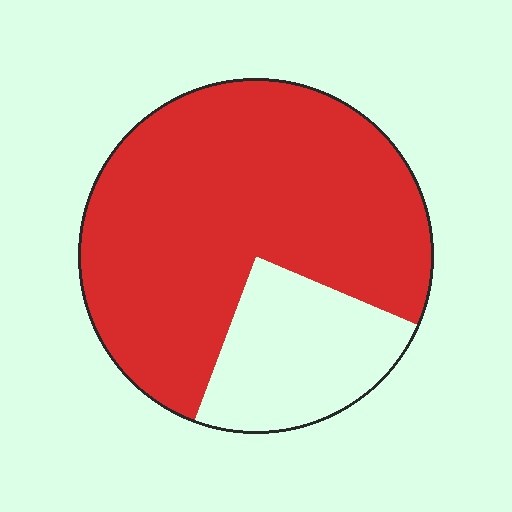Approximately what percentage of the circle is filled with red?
Approximately 75%.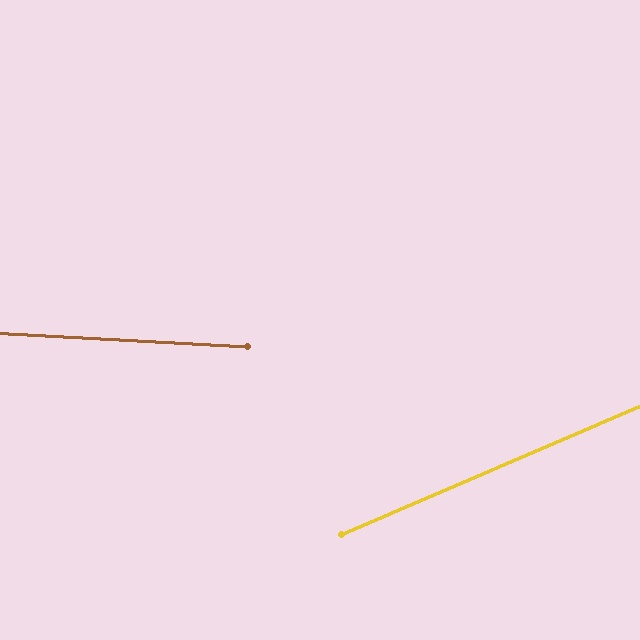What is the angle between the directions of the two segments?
Approximately 26 degrees.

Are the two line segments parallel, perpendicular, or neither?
Neither parallel nor perpendicular — they differ by about 26°.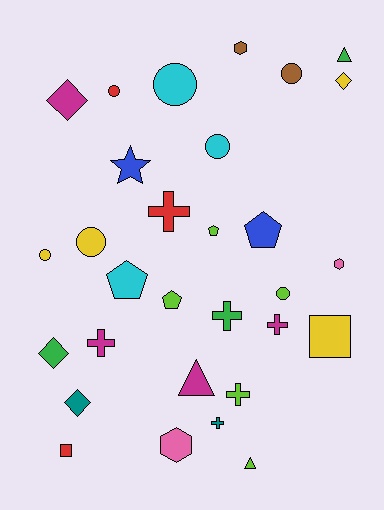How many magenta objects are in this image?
There are 4 magenta objects.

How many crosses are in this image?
There are 6 crosses.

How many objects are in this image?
There are 30 objects.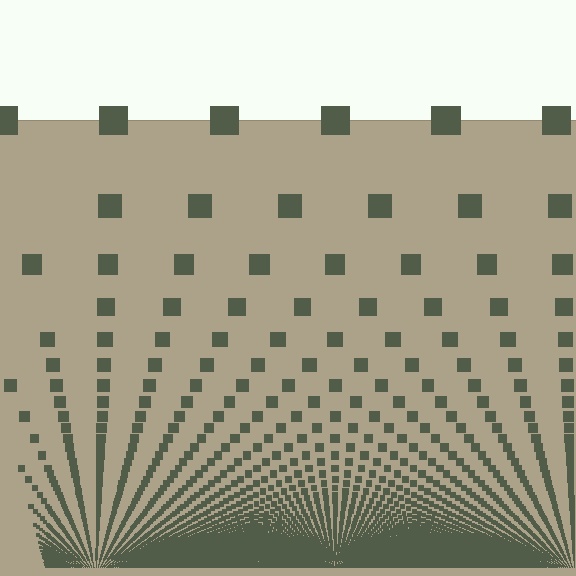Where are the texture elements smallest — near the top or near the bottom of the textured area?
Near the bottom.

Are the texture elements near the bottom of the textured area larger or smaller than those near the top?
Smaller. The gradient is inverted — elements near the bottom are smaller and denser.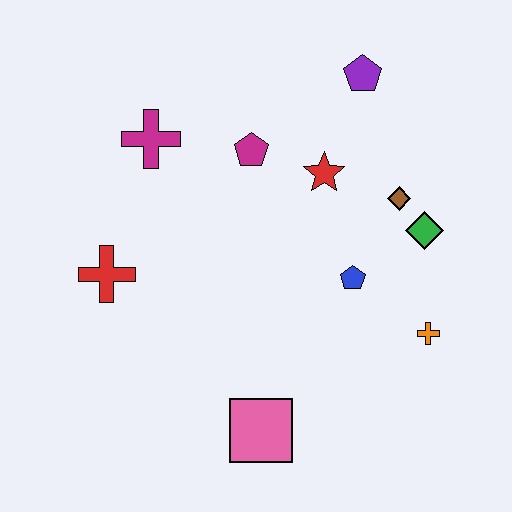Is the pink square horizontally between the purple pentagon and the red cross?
Yes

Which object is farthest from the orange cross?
The magenta cross is farthest from the orange cross.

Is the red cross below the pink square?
No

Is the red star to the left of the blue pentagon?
Yes